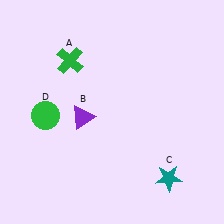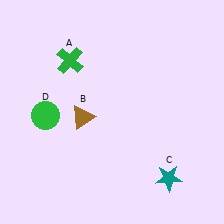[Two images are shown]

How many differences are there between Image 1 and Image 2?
There is 1 difference between the two images.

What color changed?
The triangle (B) changed from purple in Image 1 to brown in Image 2.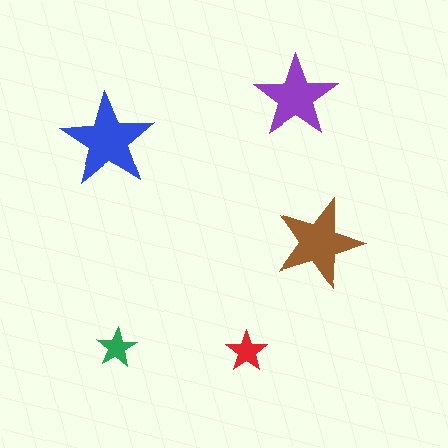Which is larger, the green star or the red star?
The red one.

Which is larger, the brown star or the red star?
The brown one.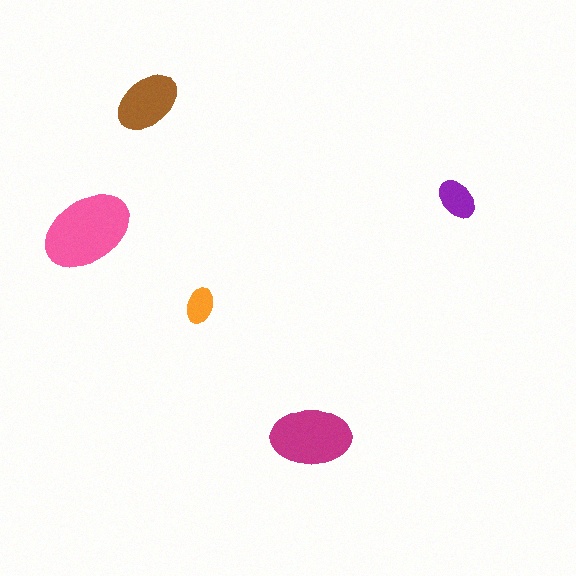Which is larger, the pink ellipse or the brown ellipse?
The pink one.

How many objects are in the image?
There are 5 objects in the image.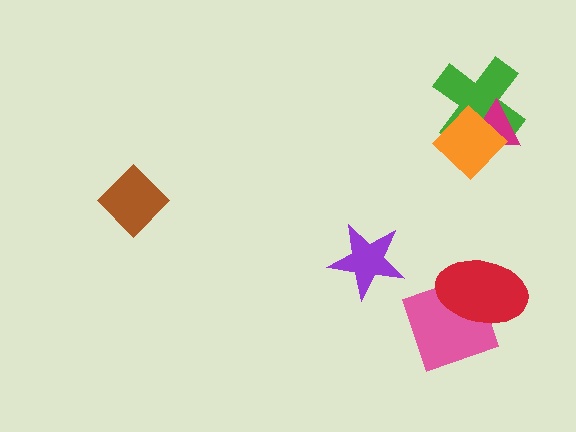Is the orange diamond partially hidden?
No, no other shape covers it.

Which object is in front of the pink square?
The red ellipse is in front of the pink square.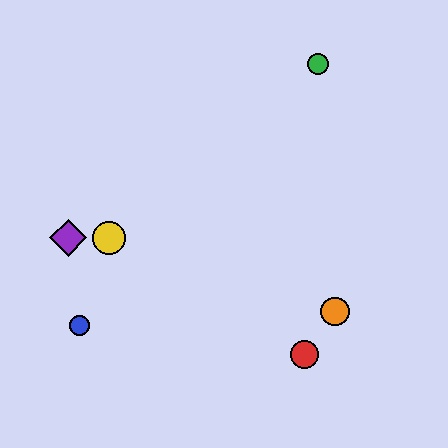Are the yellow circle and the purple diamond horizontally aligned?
Yes, both are at y≈238.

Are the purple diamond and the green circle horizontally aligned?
No, the purple diamond is at y≈238 and the green circle is at y≈64.